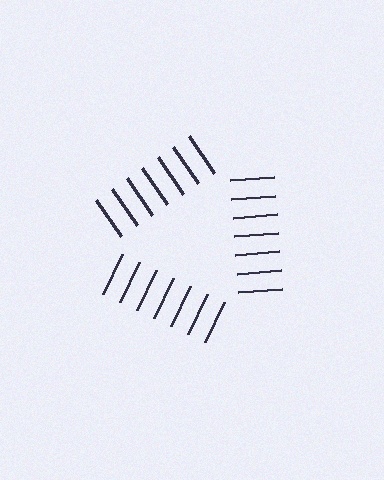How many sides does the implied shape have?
3 sides — the line-ends trace a triangle.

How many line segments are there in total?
21 — 7 along each of the 3 edges.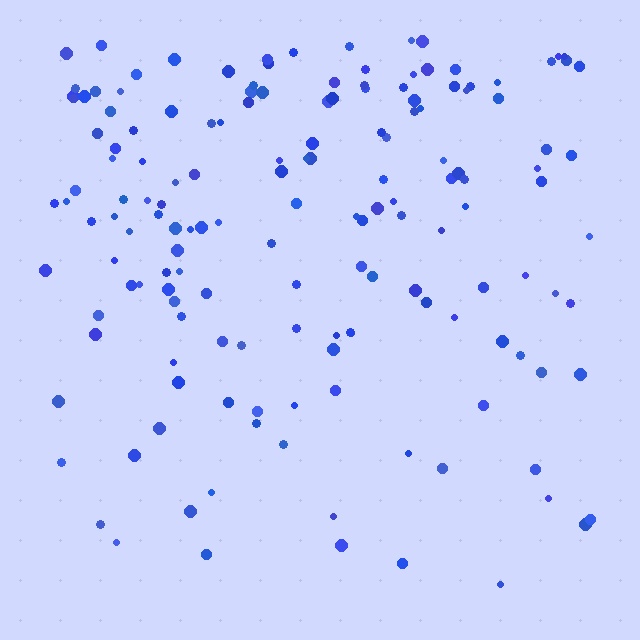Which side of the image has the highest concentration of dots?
The top.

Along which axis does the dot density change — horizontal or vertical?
Vertical.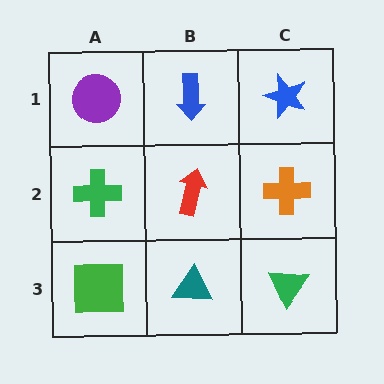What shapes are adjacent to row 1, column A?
A green cross (row 2, column A), a blue arrow (row 1, column B).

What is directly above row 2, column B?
A blue arrow.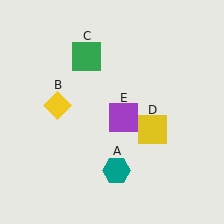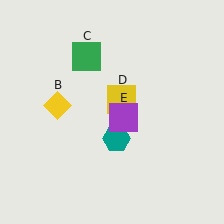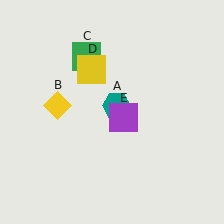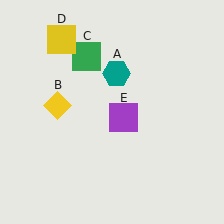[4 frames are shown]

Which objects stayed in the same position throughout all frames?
Yellow diamond (object B) and green square (object C) and purple square (object E) remained stationary.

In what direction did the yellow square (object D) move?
The yellow square (object D) moved up and to the left.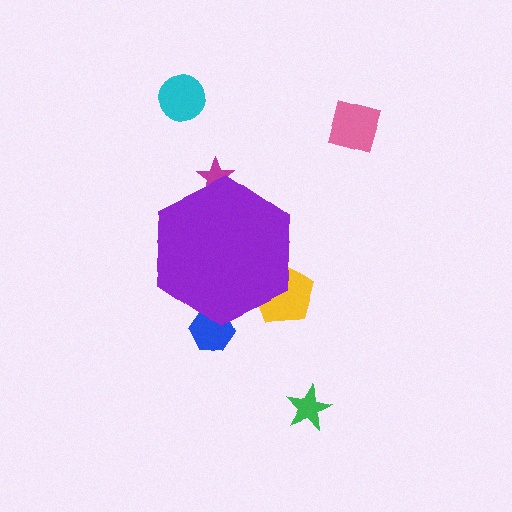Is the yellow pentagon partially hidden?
Yes, the yellow pentagon is partially hidden behind the purple hexagon.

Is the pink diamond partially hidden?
No, the pink diamond is fully visible.